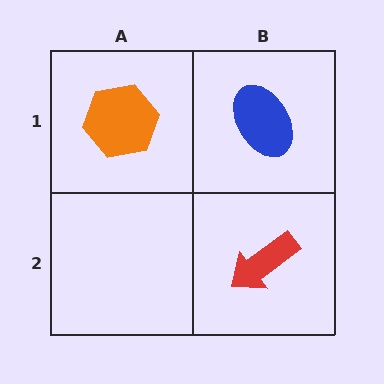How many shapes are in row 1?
2 shapes.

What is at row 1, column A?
An orange hexagon.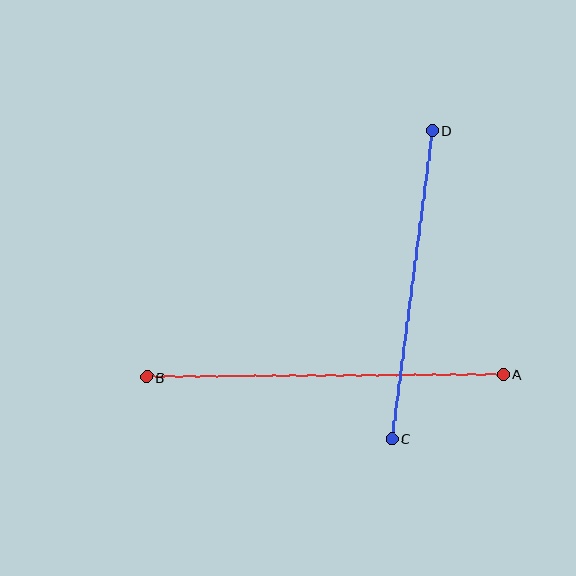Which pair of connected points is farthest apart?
Points A and B are farthest apart.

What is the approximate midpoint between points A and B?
The midpoint is at approximately (325, 375) pixels.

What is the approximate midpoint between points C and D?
The midpoint is at approximately (412, 284) pixels.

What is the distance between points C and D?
The distance is approximately 311 pixels.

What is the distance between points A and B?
The distance is approximately 357 pixels.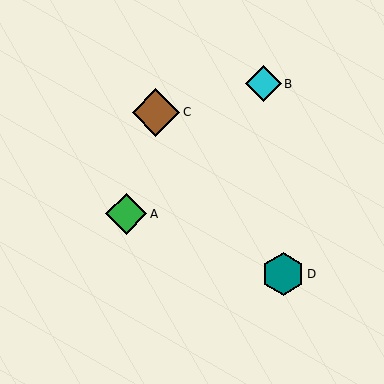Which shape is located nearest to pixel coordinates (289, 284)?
The teal hexagon (labeled D) at (283, 274) is nearest to that location.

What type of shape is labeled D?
Shape D is a teal hexagon.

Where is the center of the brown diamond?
The center of the brown diamond is at (156, 112).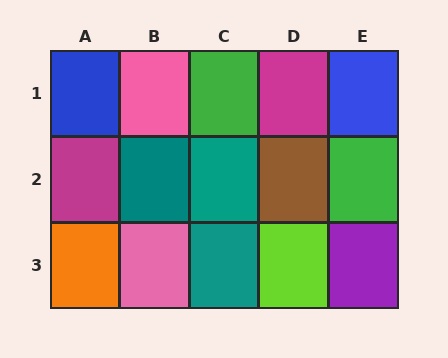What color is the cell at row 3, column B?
Pink.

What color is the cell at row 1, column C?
Green.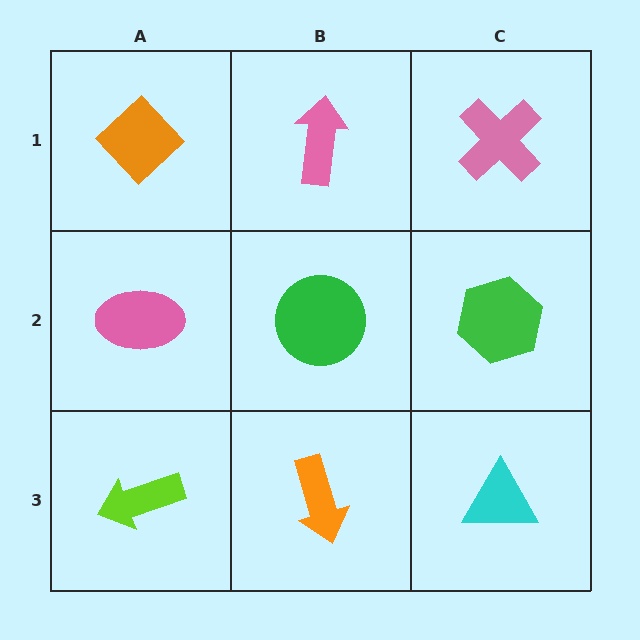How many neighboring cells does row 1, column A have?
2.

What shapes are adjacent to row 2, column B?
A pink arrow (row 1, column B), an orange arrow (row 3, column B), a pink ellipse (row 2, column A), a green hexagon (row 2, column C).